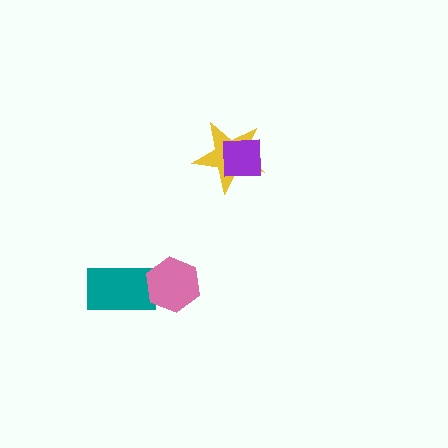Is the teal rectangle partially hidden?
Yes, it is partially covered by another shape.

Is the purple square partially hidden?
No, no other shape covers it.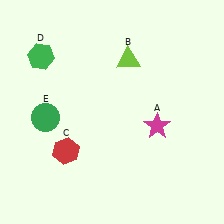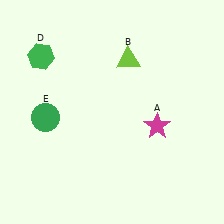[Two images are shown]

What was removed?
The red hexagon (C) was removed in Image 2.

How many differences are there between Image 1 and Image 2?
There is 1 difference between the two images.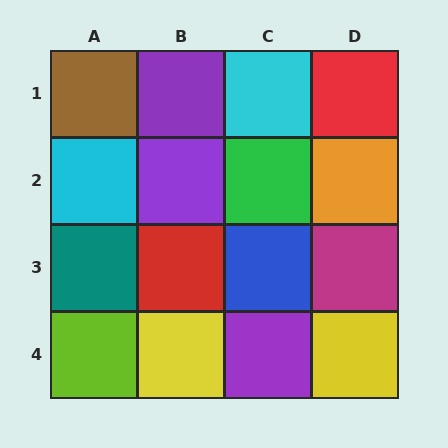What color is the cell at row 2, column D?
Orange.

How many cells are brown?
1 cell is brown.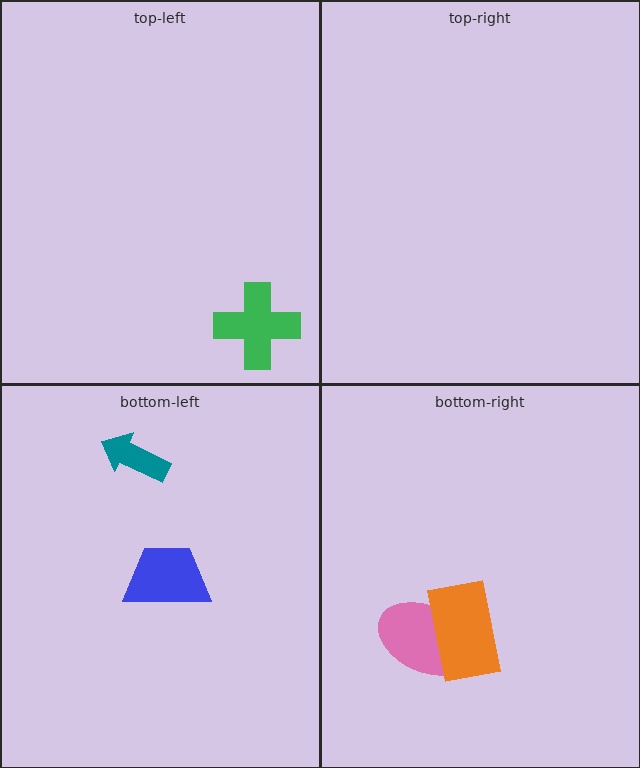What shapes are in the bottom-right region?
The pink ellipse, the orange rectangle.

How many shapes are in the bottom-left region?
2.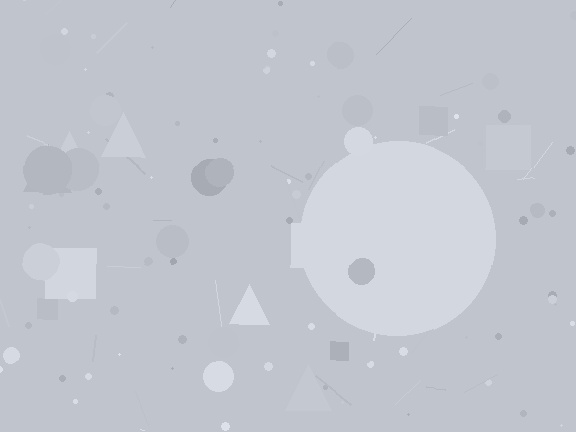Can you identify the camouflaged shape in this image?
The camouflaged shape is a circle.